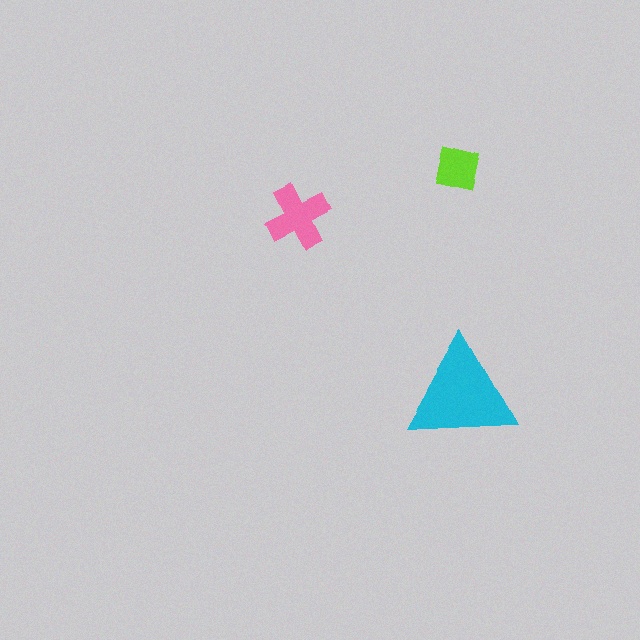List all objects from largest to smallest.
The cyan triangle, the pink cross, the lime square.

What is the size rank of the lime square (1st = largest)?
3rd.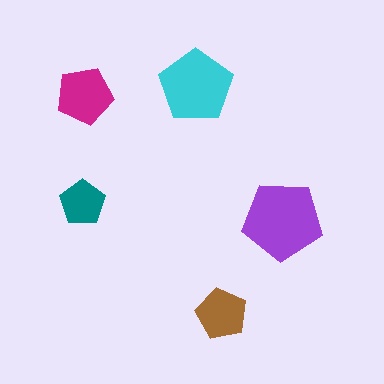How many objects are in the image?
There are 5 objects in the image.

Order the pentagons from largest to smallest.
the purple one, the cyan one, the magenta one, the brown one, the teal one.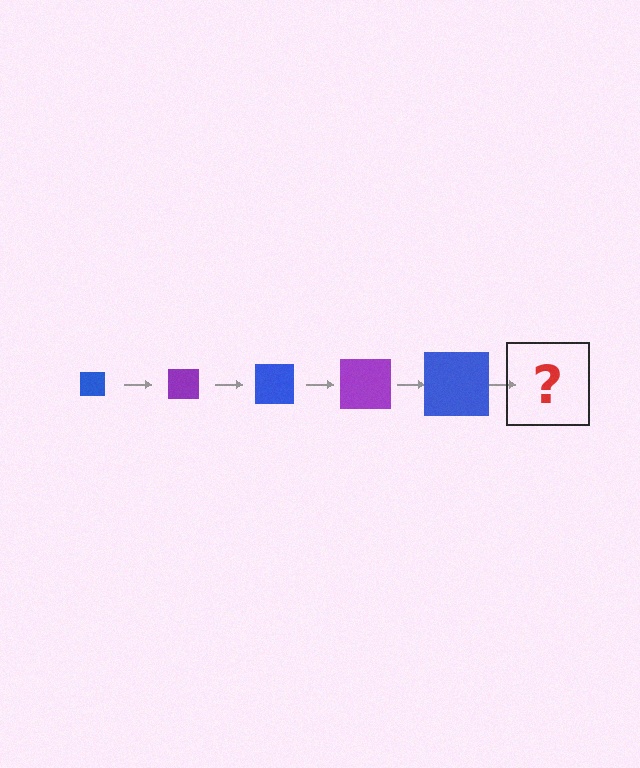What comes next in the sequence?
The next element should be a purple square, larger than the previous one.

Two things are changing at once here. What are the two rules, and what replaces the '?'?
The two rules are that the square grows larger each step and the color cycles through blue and purple. The '?' should be a purple square, larger than the previous one.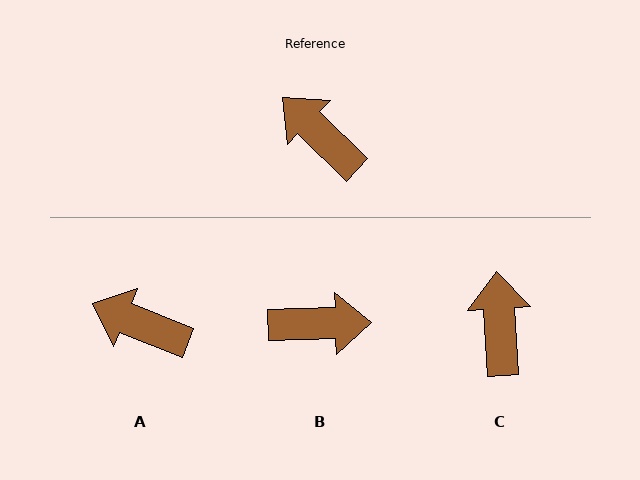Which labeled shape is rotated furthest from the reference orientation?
B, about 134 degrees away.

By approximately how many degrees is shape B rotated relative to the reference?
Approximately 134 degrees clockwise.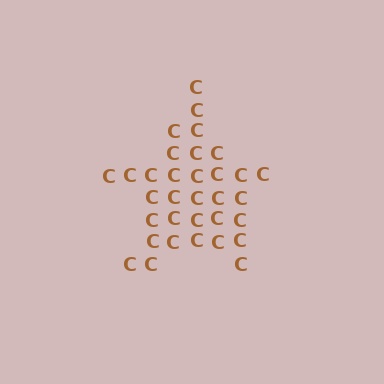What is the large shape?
The large shape is a star.